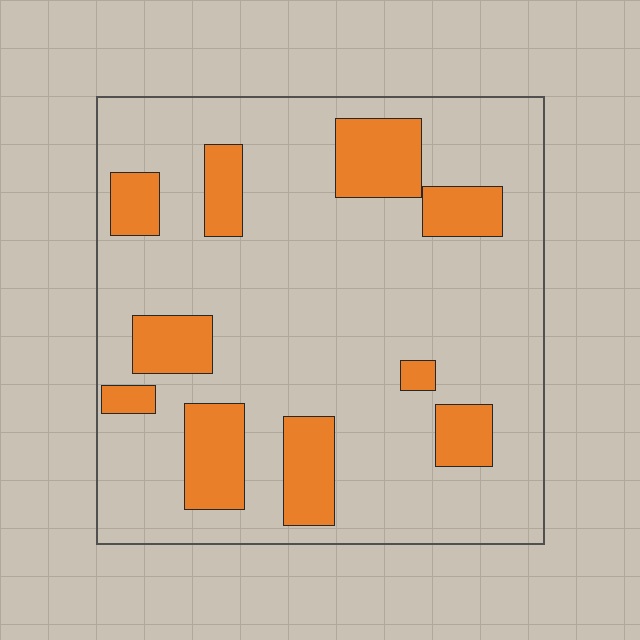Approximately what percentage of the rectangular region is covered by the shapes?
Approximately 20%.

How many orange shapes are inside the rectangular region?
10.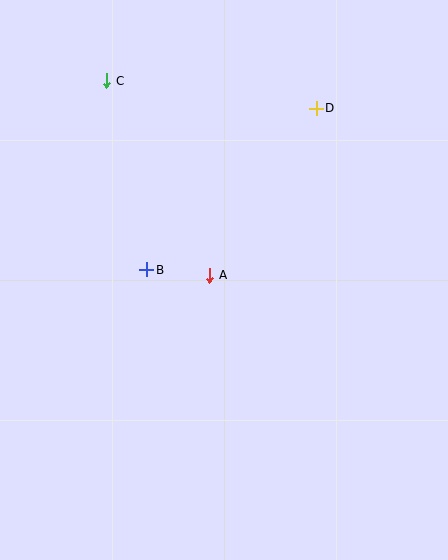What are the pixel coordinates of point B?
Point B is at (147, 270).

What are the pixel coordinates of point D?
Point D is at (316, 108).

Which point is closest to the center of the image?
Point A at (210, 275) is closest to the center.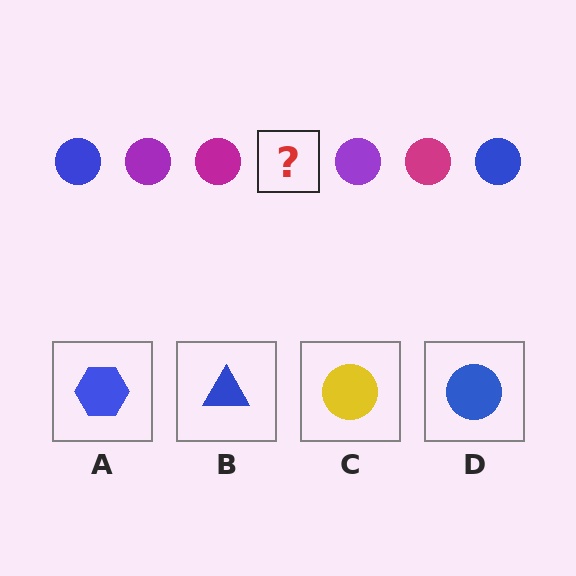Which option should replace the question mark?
Option D.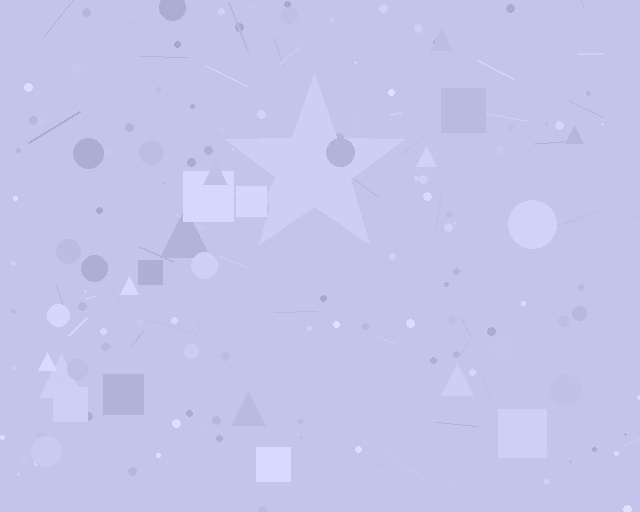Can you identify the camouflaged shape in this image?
The camouflaged shape is a star.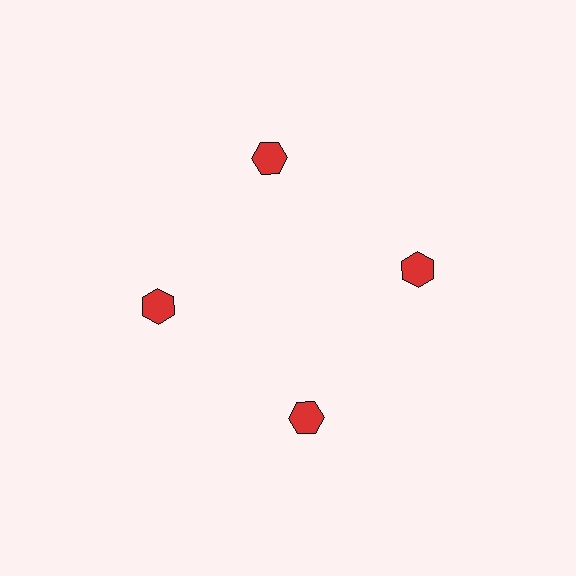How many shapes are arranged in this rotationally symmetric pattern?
There are 4 shapes, arranged in 4 groups of 1.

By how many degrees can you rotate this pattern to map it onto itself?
The pattern maps onto itself every 90 degrees of rotation.